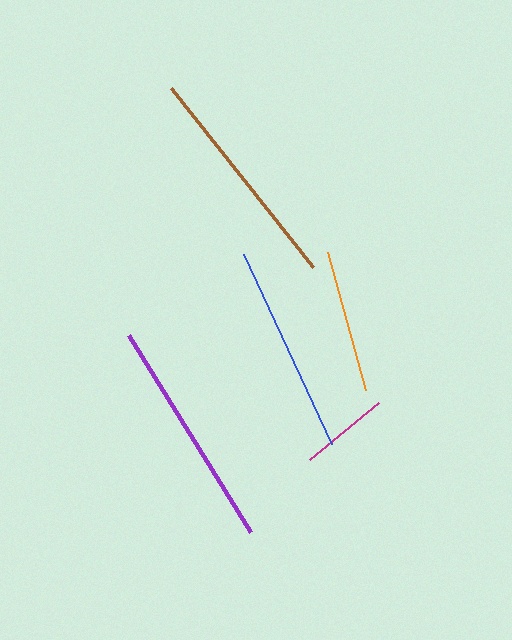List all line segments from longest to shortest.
From longest to shortest: purple, brown, blue, orange, magenta.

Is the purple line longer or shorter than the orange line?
The purple line is longer than the orange line.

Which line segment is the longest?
The purple line is the longest at approximately 232 pixels.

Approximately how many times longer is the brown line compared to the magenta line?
The brown line is approximately 2.6 times the length of the magenta line.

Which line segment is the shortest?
The magenta line is the shortest at approximately 89 pixels.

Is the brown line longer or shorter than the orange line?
The brown line is longer than the orange line.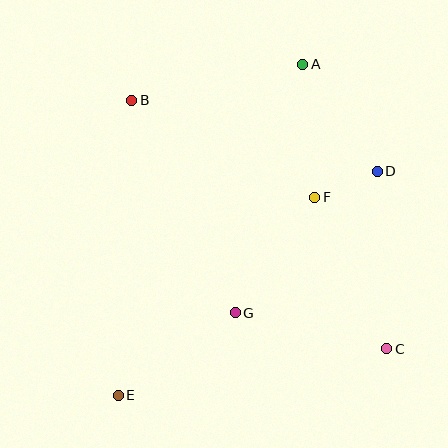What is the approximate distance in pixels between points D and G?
The distance between D and G is approximately 200 pixels.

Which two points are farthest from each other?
Points A and E are farthest from each other.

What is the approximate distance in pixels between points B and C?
The distance between B and C is approximately 356 pixels.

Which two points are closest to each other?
Points D and F are closest to each other.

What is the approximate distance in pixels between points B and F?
The distance between B and F is approximately 207 pixels.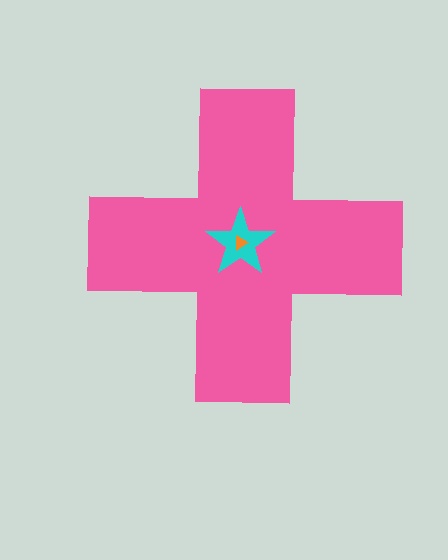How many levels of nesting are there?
3.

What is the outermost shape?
The pink cross.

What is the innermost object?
The orange triangle.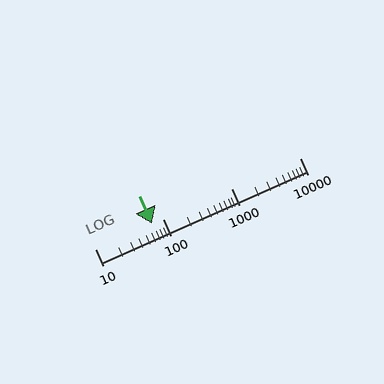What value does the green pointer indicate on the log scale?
The pointer indicates approximately 68.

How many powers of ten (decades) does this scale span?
The scale spans 3 decades, from 10 to 10000.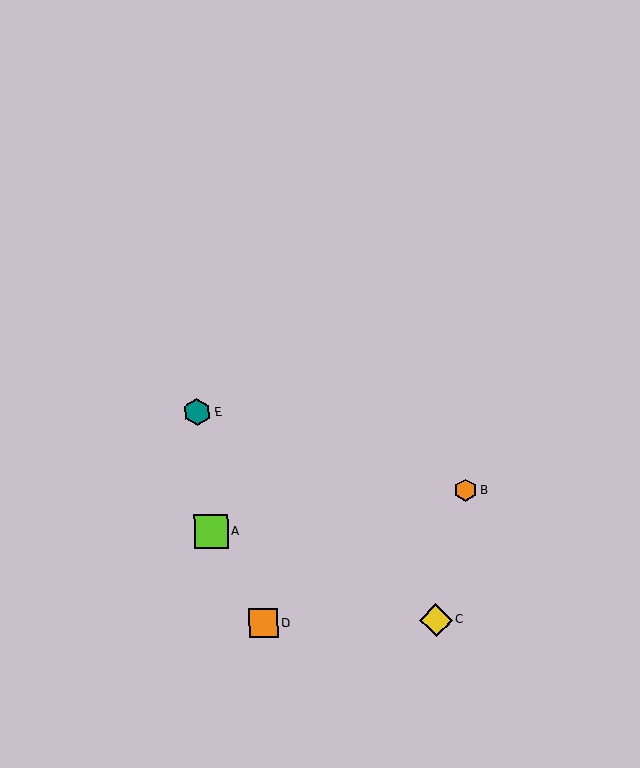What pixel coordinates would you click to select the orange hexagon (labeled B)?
Click at (466, 491) to select the orange hexagon B.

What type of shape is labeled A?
Shape A is a lime square.